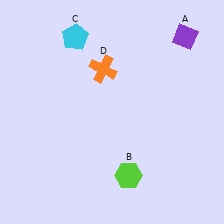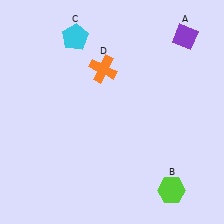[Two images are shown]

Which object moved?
The lime hexagon (B) moved right.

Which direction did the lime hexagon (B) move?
The lime hexagon (B) moved right.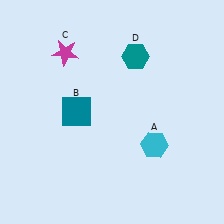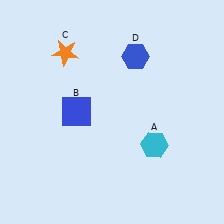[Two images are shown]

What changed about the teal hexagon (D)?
In Image 1, D is teal. In Image 2, it changed to blue.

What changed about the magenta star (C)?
In Image 1, C is magenta. In Image 2, it changed to orange.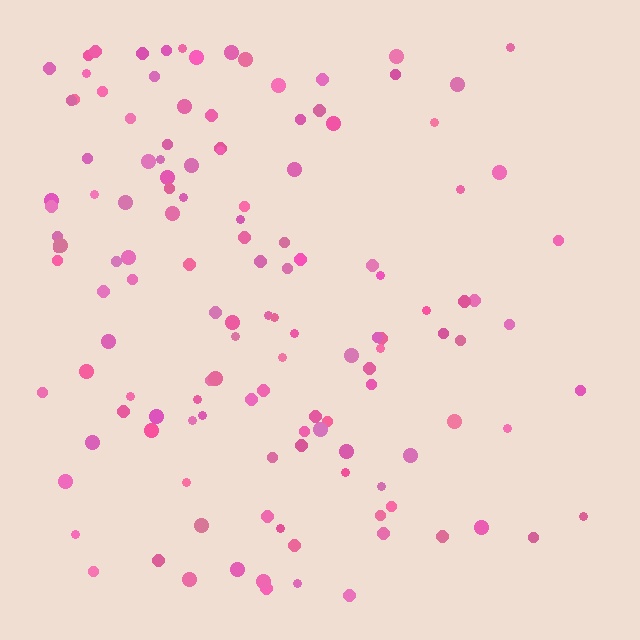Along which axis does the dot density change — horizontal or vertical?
Horizontal.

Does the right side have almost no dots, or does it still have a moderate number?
Still a moderate number, just noticeably fewer than the left.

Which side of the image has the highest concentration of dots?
The left.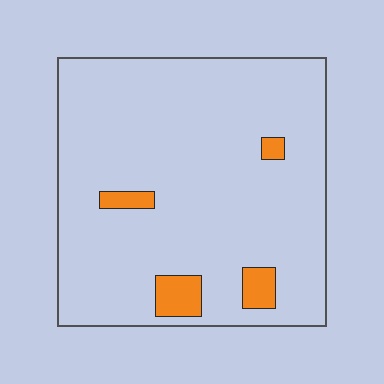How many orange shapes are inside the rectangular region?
4.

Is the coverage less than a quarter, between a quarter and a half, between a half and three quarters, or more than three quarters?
Less than a quarter.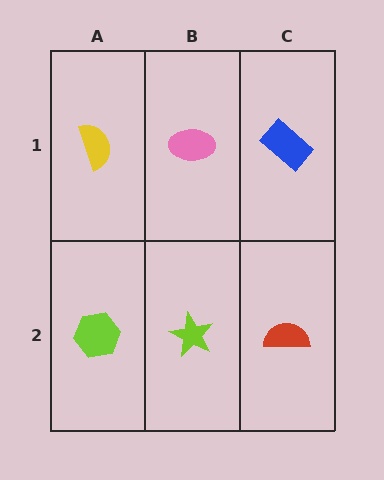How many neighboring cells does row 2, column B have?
3.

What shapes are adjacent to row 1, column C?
A red semicircle (row 2, column C), a pink ellipse (row 1, column B).